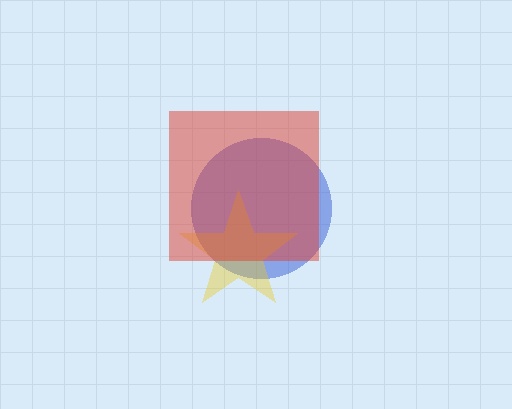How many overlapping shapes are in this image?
There are 3 overlapping shapes in the image.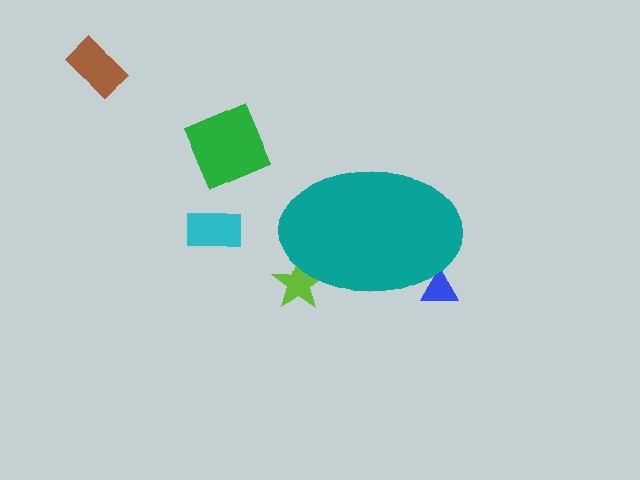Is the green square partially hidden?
No, the green square is fully visible.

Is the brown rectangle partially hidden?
No, the brown rectangle is fully visible.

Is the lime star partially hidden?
Yes, the lime star is partially hidden behind the teal ellipse.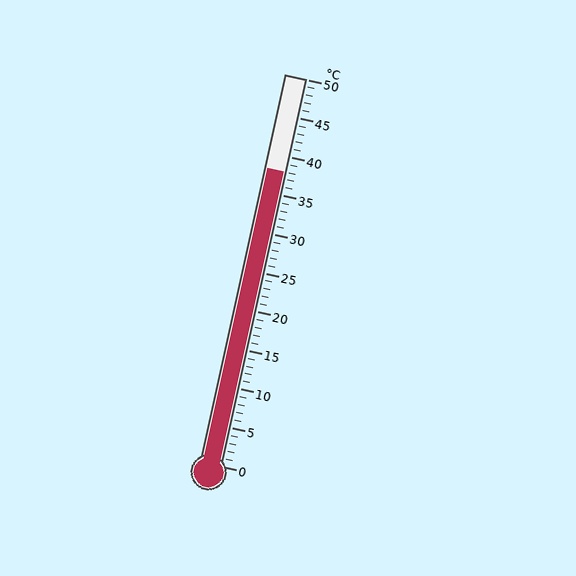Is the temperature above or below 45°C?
The temperature is below 45°C.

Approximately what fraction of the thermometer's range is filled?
The thermometer is filled to approximately 75% of its range.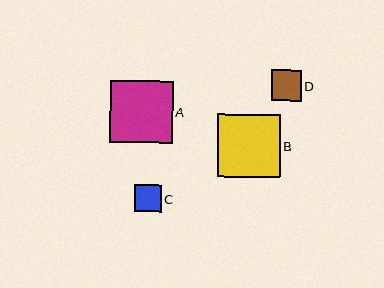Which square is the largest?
Square B is the largest with a size of approximately 63 pixels.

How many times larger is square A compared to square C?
Square A is approximately 2.3 times the size of square C.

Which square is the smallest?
Square C is the smallest with a size of approximately 27 pixels.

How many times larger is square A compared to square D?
Square A is approximately 2.1 times the size of square D.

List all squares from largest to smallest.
From largest to smallest: B, A, D, C.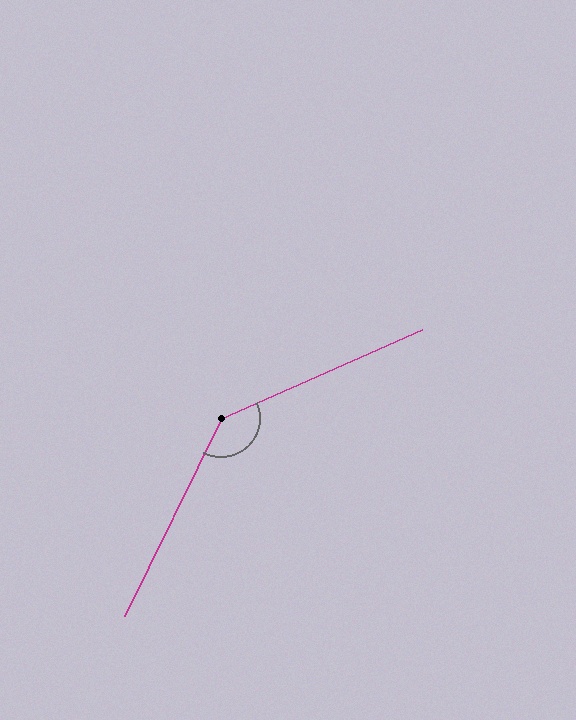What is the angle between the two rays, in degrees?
Approximately 140 degrees.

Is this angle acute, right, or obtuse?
It is obtuse.